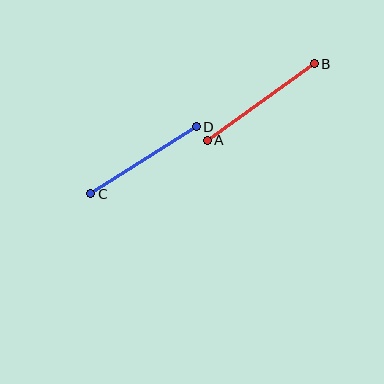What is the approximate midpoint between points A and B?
The midpoint is at approximately (261, 102) pixels.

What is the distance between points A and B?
The distance is approximately 131 pixels.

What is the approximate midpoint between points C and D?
The midpoint is at approximately (143, 160) pixels.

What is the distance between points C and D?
The distance is approximately 125 pixels.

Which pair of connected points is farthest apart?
Points A and B are farthest apart.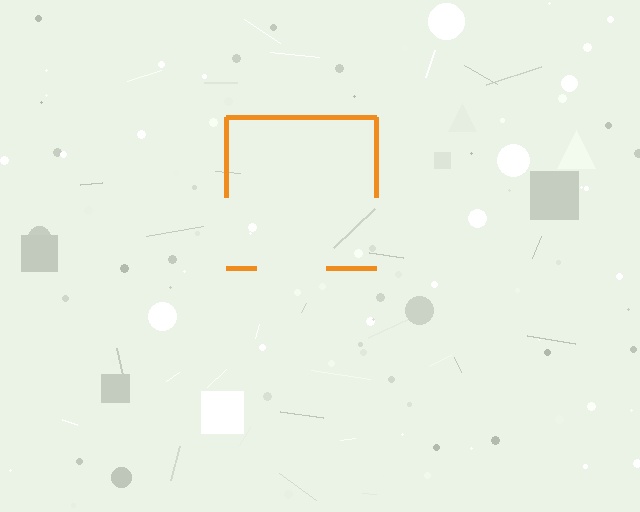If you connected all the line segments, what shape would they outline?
They would outline a square.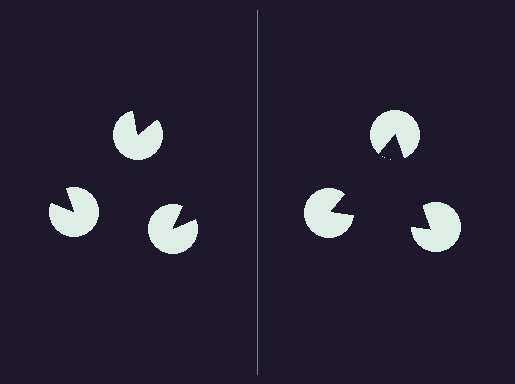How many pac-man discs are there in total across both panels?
6 — 3 on each side.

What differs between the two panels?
The pac-man discs are positioned identically on both sides; only the wedge orientations differ. On the right they align to a triangle; on the left they are misaligned.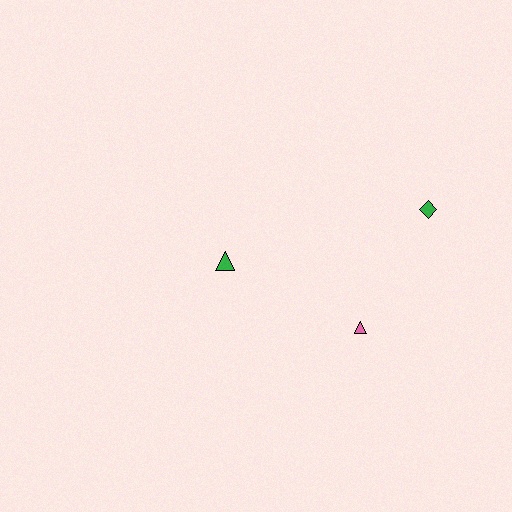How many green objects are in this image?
There are 2 green objects.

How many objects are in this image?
There are 3 objects.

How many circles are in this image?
There are no circles.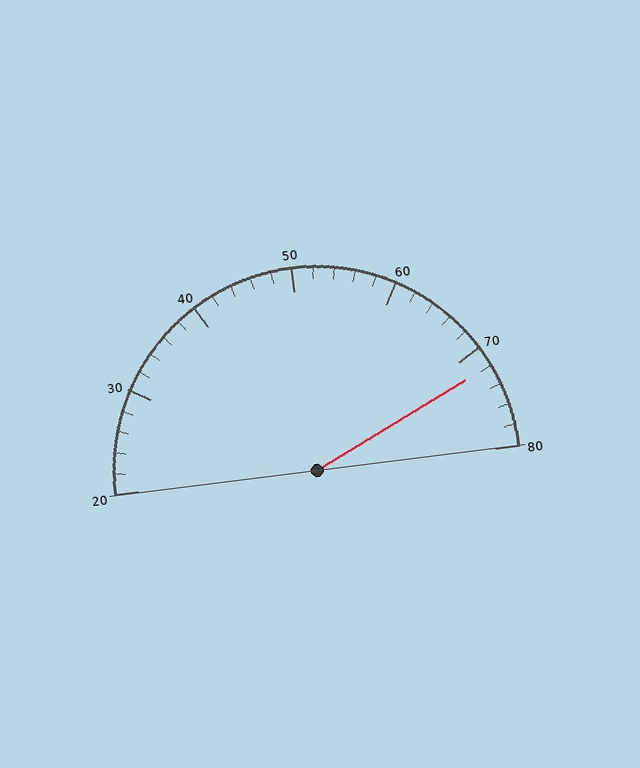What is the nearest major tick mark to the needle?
The nearest major tick mark is 70.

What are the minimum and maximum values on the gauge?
The gauge ranges from 20 to 80.